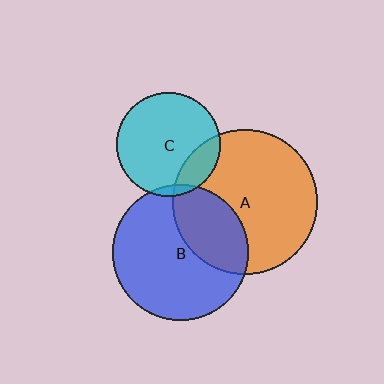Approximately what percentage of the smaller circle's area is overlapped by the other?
Approximately 5%.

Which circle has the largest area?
Circle A (orange).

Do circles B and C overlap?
Yes.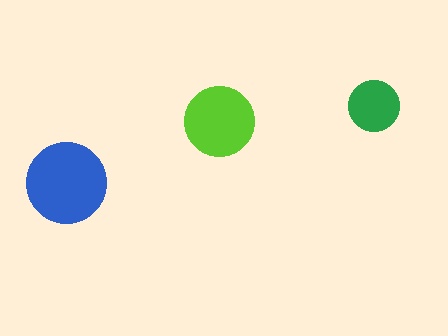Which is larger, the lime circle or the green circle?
The lime one.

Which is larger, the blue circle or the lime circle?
The blue one.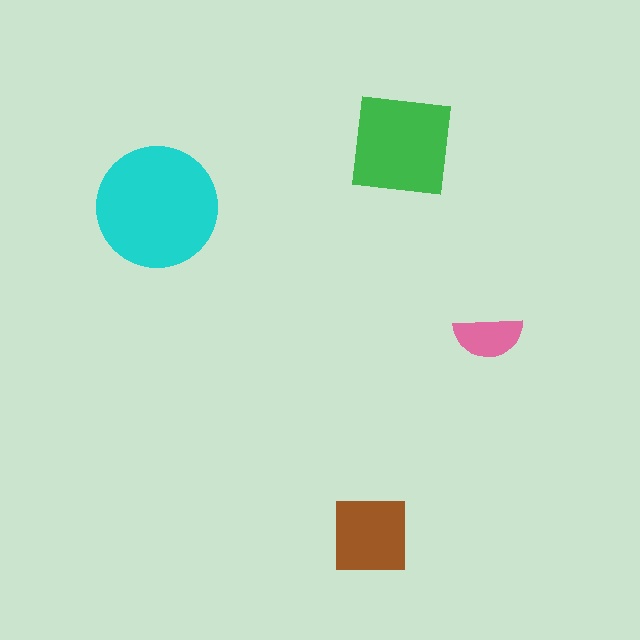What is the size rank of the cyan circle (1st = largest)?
1st.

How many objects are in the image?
There are 4 objects in the image.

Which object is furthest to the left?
The cyan circle is leftmost.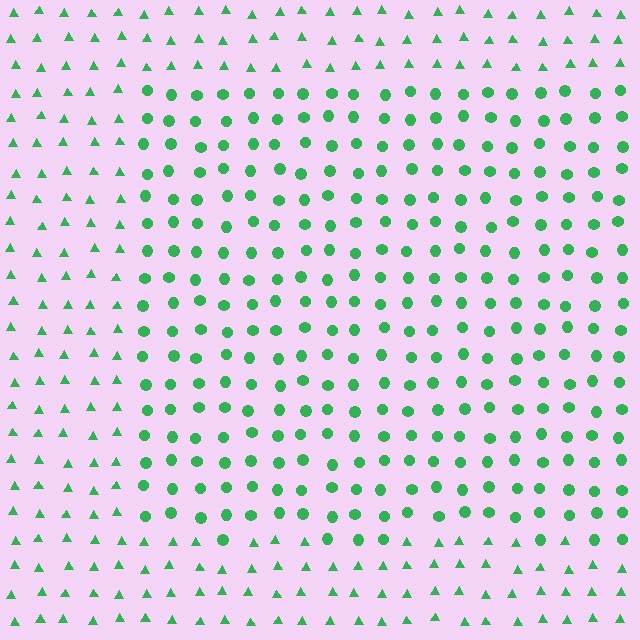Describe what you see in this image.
The image is filled with small green elements arranged in a uniform grid. A rectangle-shaped region contains circles, while the surrounding area contains triangles. The boundary is defined purely by the change in element shape.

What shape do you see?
I see a rectangle.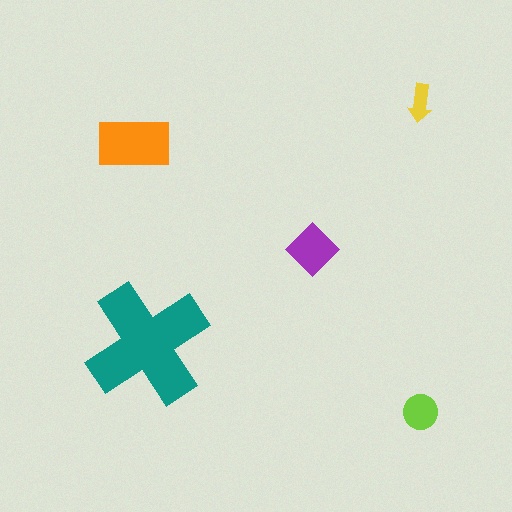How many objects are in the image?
There are 5 objects in the image.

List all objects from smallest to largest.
The yellow arrow, the lime circle, the purple diamond, the orange rectangle, the teal cross.